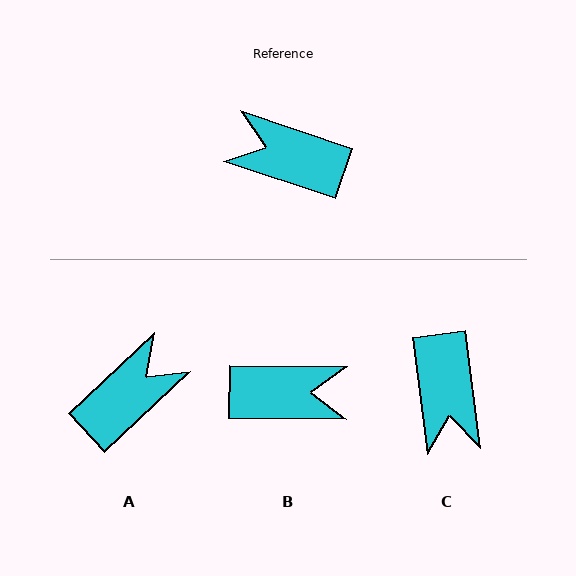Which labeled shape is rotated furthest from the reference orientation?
B, about 162 degrees away.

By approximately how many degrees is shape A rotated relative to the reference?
Approximately 118 degrees clockwise.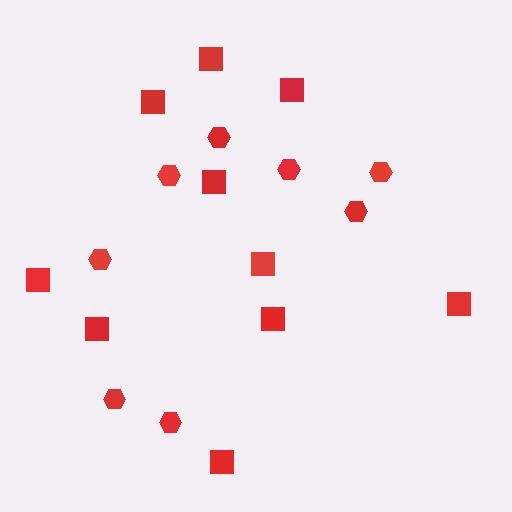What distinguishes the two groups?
There are 2 groups: one group of squares (10) and one group of hexagons (8).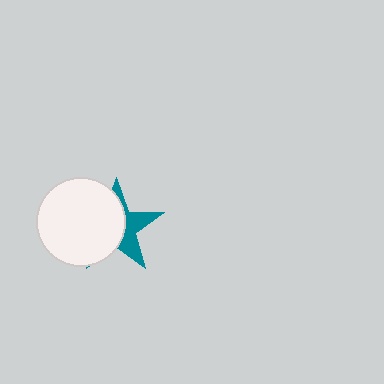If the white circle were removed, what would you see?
You would see the complete teal star.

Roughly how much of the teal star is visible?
A small part of it is visible (roughly 40%).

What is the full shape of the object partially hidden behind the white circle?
The partially hidden object is a teal star.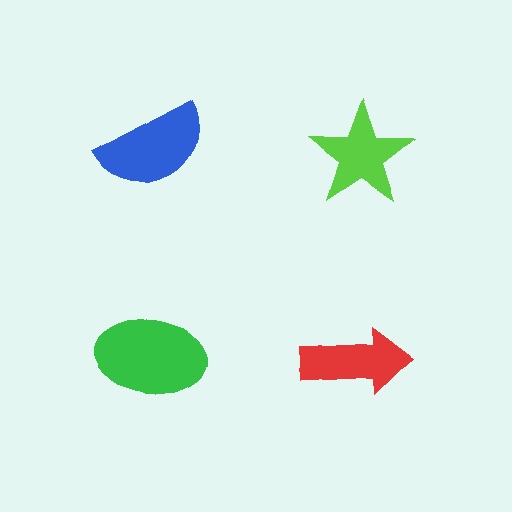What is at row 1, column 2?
A lime star.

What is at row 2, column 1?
A green ellipse.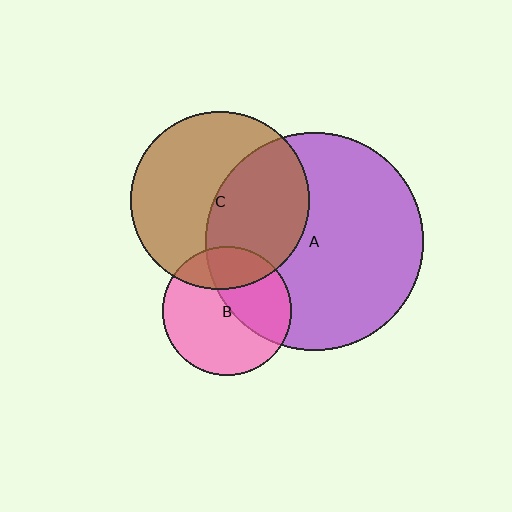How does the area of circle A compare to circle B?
Approximately 2.8 times.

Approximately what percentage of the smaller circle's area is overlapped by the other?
Approximately 40%.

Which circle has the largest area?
Circle A (purple).